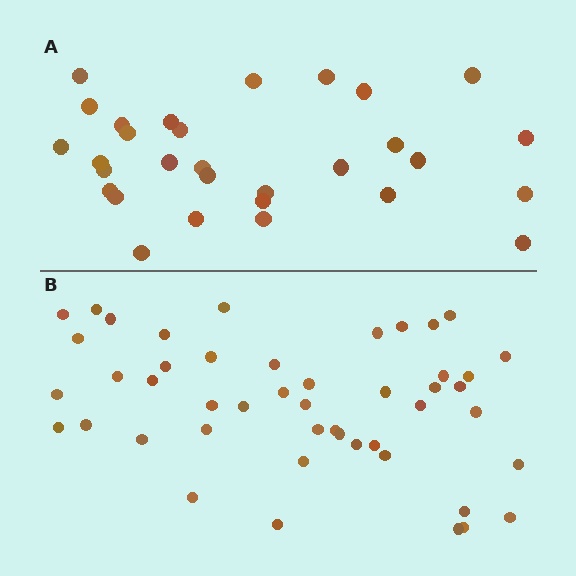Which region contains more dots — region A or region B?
Region B (the bottom region) has more dots.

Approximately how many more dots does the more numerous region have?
Region B has approximately 15 more dots than region A.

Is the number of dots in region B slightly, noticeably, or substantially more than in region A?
Region B has substantially more. The ratio is roughly 1.6 to 1.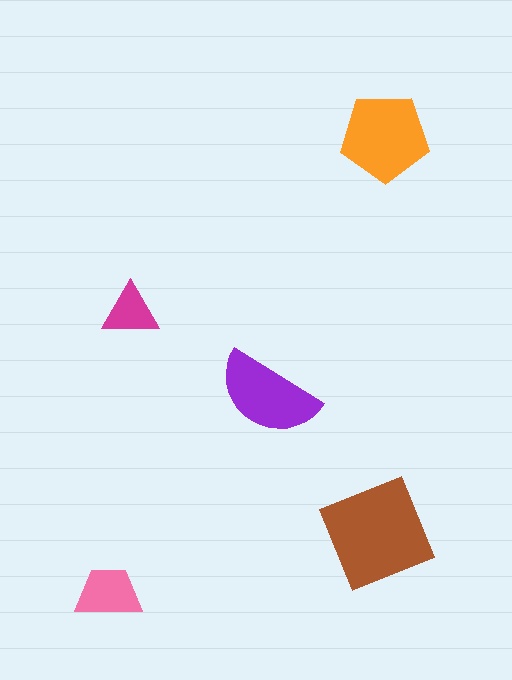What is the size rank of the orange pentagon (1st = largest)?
2nd.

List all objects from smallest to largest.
The magenta triangle, the pink trapezoid, the purple semicircle, the orange pentagon, the brown diamond.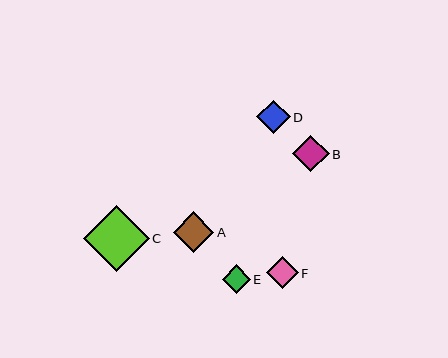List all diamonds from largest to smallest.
From largest to smallest: C, A, B, D, F, E.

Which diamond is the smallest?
Diamond E is the smallest with a size of approximately 28 pixels.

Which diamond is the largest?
Diamond C is the largest with a size of approximately 66 pixels.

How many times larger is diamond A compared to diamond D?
Diamond A is approximately 1.2 times the size of diamond D.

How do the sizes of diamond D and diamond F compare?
Diamond D and diamond F are approximately the same size.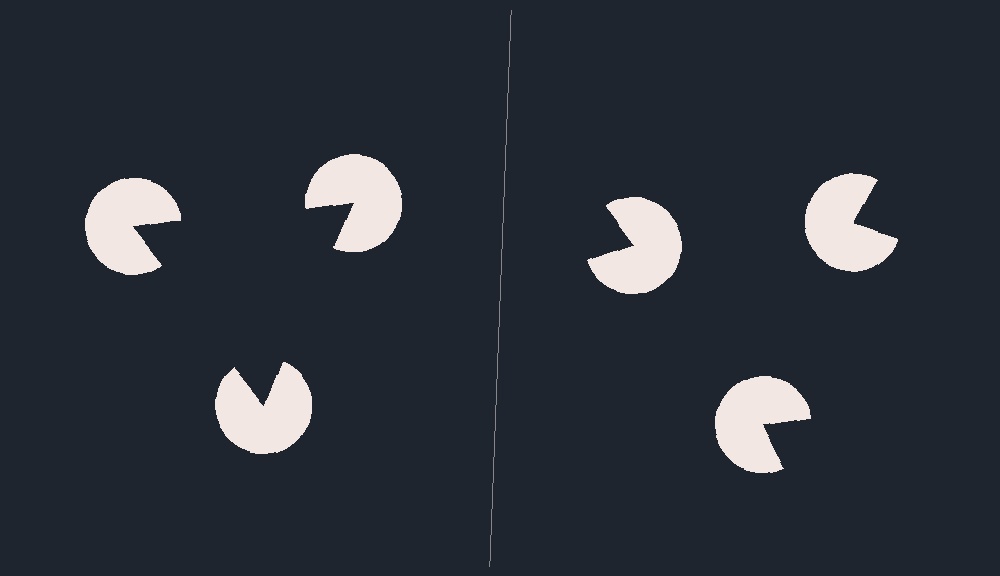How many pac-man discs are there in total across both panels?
6 — 3 on each side.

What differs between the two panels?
The pac-man discs are positioned identically on both sides; only the wedge orientations differ. On the left they align to a triangle; on the right they are misaligned.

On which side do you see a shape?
An illusory triangle appears on the left side. On the right side the wedge cuts are rotated, so no coherent shape forms.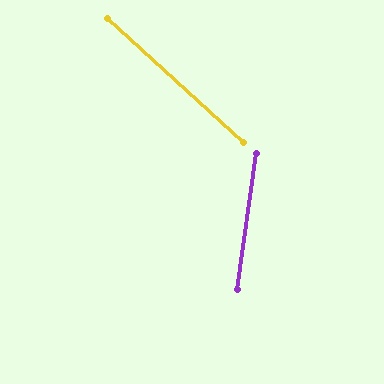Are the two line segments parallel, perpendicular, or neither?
Neither parallel nor perpendicular — they differ by about 55°.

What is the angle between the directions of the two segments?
Approximately 55 degrees.